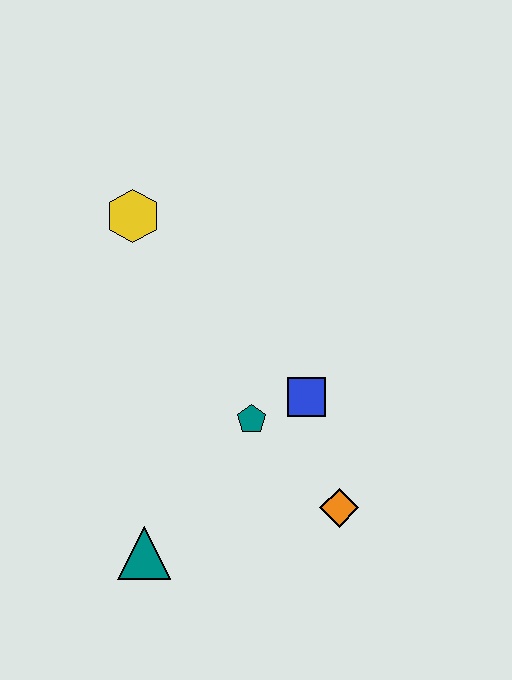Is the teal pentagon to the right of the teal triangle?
Yes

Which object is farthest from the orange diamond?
The yellow hexagon is farthest from the orange diamond.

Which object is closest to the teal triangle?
The teal pentagon is closest to the teal triangle.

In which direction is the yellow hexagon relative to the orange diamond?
The yellow hexagon is above the orange diamond.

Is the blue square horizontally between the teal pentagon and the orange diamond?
Yes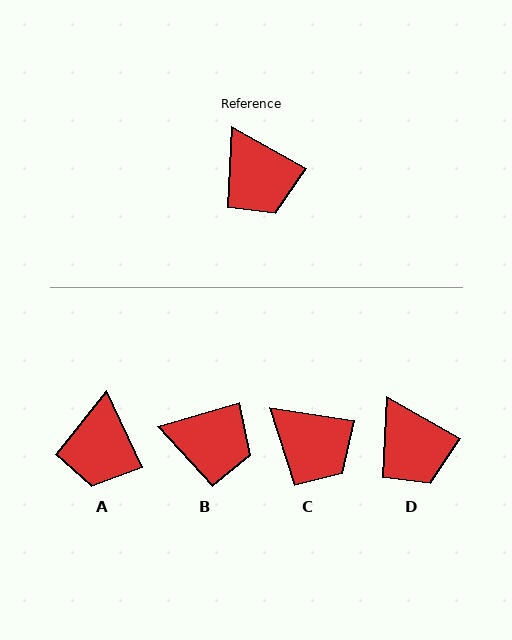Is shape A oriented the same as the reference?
No, it is off by about 35 degrees.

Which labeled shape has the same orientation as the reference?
D.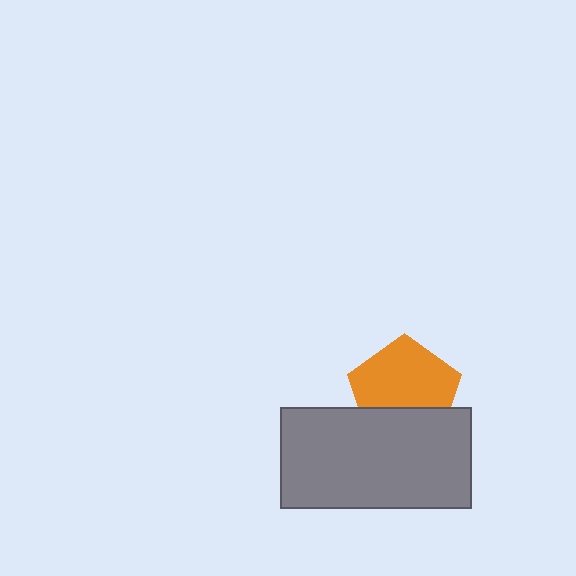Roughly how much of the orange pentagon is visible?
Most of it is visible (roughly 68%).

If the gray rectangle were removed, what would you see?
You would see the complete orange pentagon.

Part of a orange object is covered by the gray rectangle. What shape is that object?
It is a pentagon.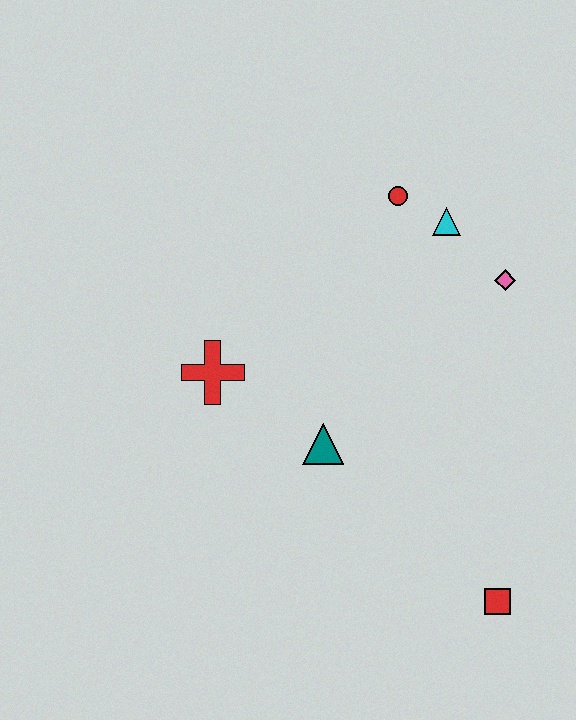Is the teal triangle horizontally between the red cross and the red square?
Yes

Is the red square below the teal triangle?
Yes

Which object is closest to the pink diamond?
The cyan triangle is closest to the pink diamond.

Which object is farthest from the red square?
The red circle is farthest from the red square.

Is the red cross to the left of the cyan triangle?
Yes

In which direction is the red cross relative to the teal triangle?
The red cross is to the left of the teal triangle.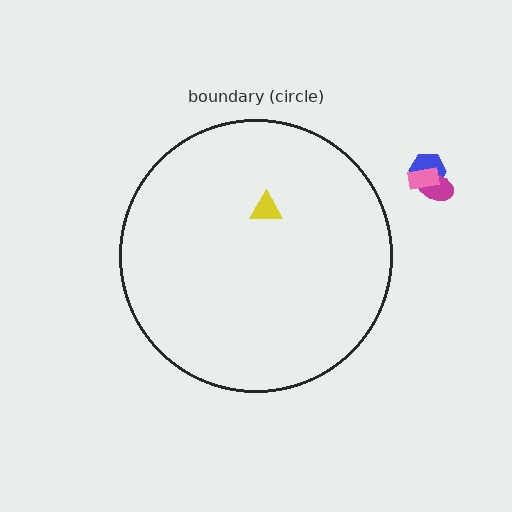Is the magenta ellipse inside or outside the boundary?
Outside.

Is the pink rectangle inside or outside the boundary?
Outside.